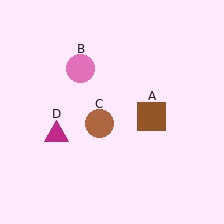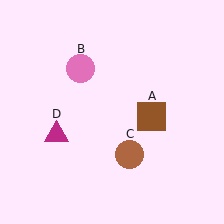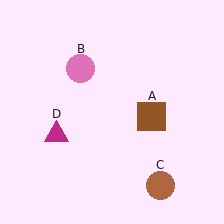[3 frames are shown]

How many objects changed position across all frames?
1 object changed position: brown circle (object C).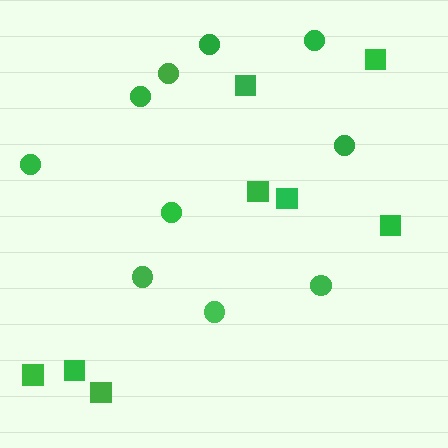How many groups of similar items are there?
There are 2 groups: one group of squares (8) and one group of circles (10).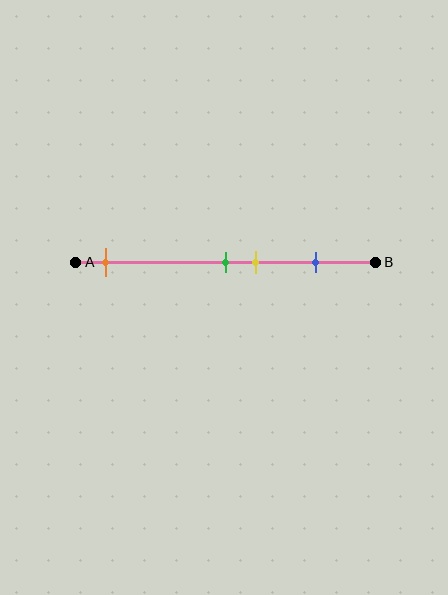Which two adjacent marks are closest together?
The green and yellow marks are the closest adjacent pair.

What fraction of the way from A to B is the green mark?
The green mark is approximately 50% (0.5) of the way from A to B.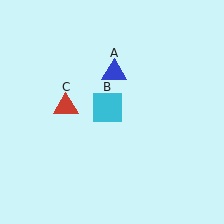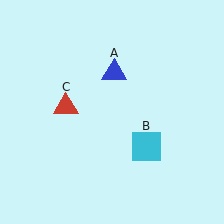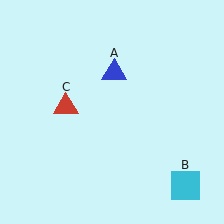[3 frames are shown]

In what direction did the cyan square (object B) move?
The cyan square (object B) moved down and to the right.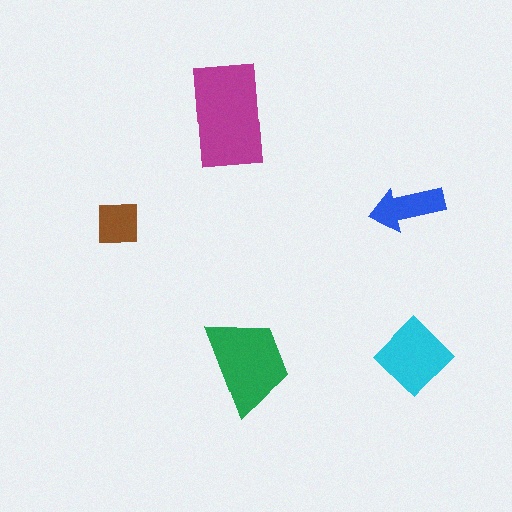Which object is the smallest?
The brown square.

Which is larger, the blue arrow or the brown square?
The blue arrow.